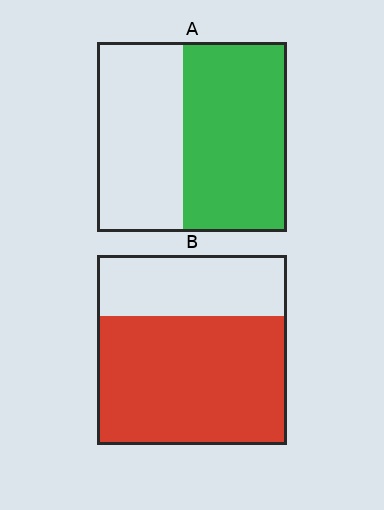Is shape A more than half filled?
Yes.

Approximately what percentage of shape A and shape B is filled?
A is approximately 55% and B is approximately 70%.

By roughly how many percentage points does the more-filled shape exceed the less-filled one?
By roughly 15 percentage points (B over A).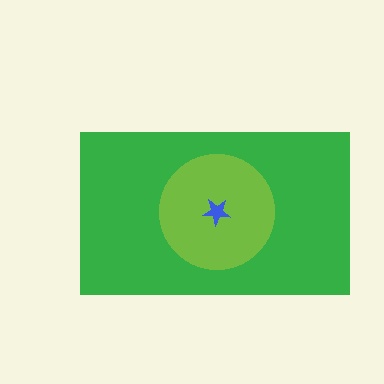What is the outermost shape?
The green rectangle.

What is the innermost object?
The blue star.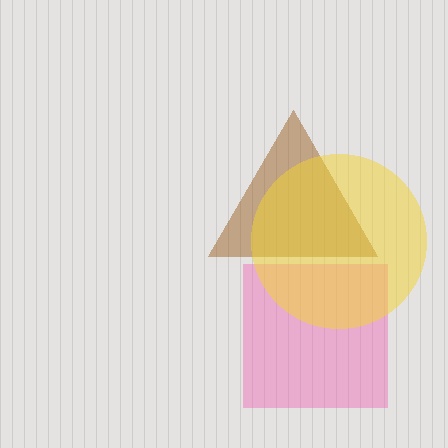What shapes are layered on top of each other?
The layered shapes are: a pink square, a brown triangle, a yellow circle.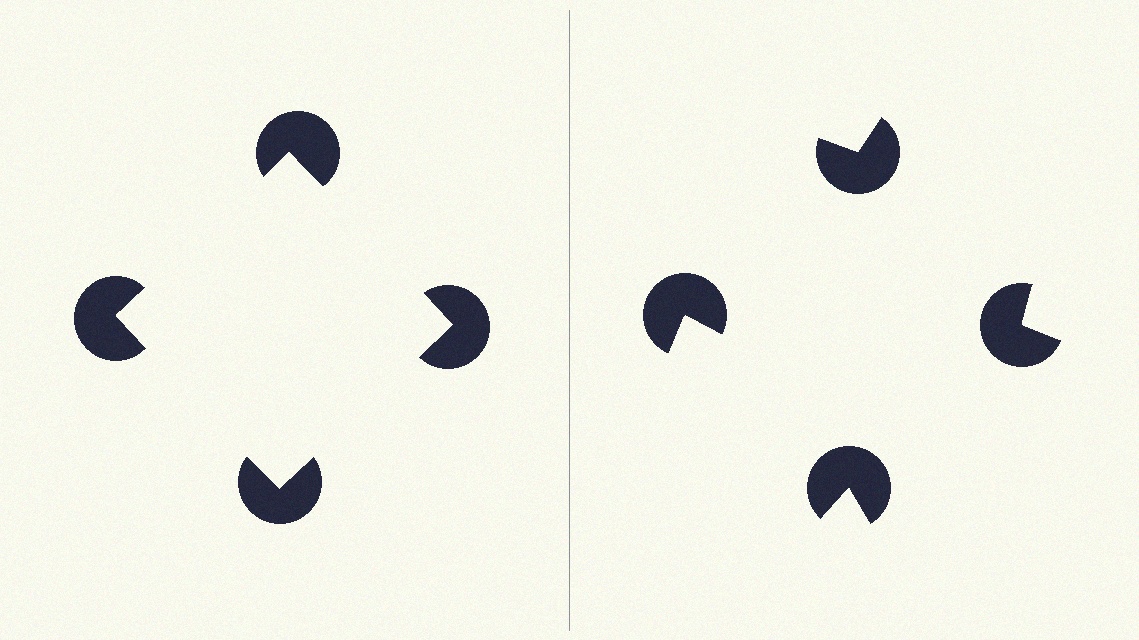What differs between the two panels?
The pac-man discs are positioned identically on both sides; only the wedge orientations differ. On the left they align to a square; on the right they are misaligned.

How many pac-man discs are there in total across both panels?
8 — 4 on each side.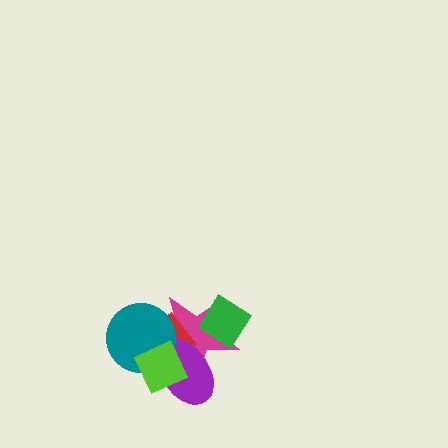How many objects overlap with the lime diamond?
4 objects overlap with the lime diamond.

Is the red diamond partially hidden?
Yes, it is partially covered by another shape.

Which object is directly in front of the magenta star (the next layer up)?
The red diamond is directly in front of the magenta star.